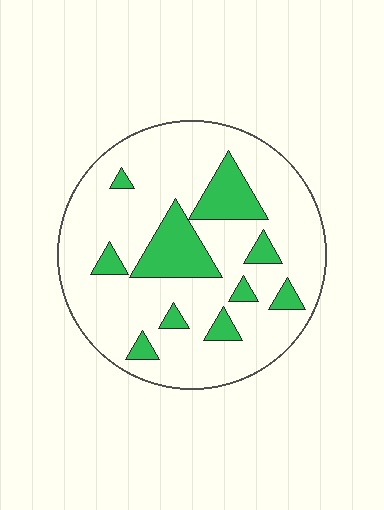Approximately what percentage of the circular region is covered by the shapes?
Approximately 20%.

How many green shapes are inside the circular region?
10.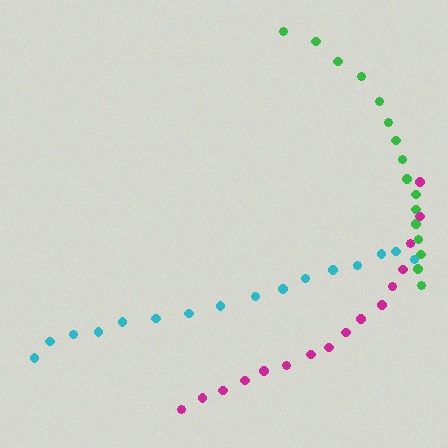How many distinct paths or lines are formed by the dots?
There are 3 distinct paths.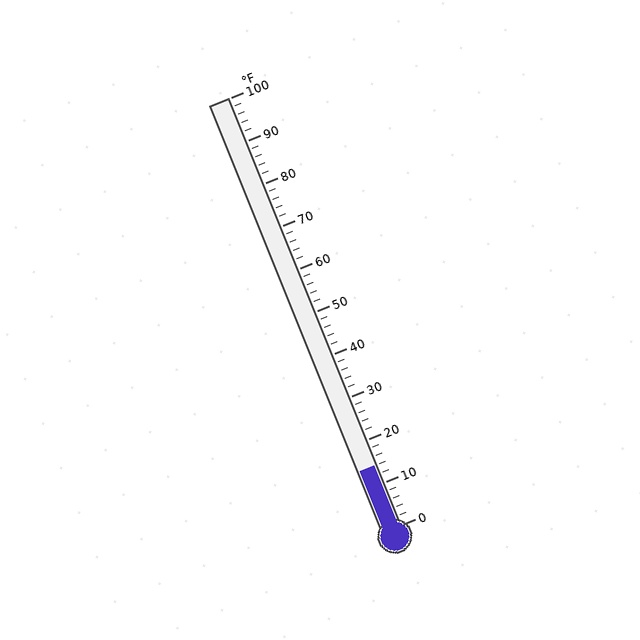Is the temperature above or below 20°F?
The temperature is below 20°F.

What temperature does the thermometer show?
The thermometer shows approximately 14°F.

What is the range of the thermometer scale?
The thermometer scale ranges from 0°F to 100°F.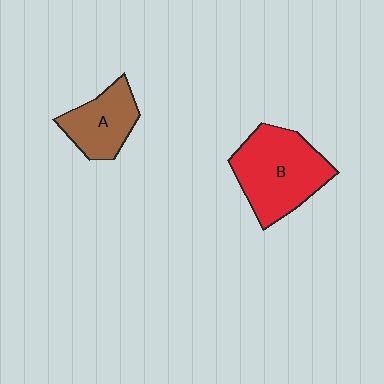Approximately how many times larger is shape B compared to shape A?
Approximately 1.6 times.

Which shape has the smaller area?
Shape A (brown).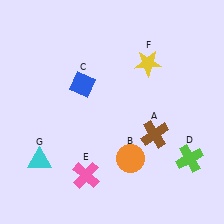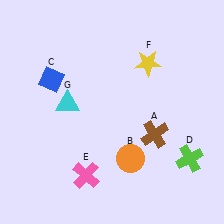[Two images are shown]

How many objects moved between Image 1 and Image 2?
2 objects moved between the two images.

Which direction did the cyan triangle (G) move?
The cyan triangle (G) moved up.